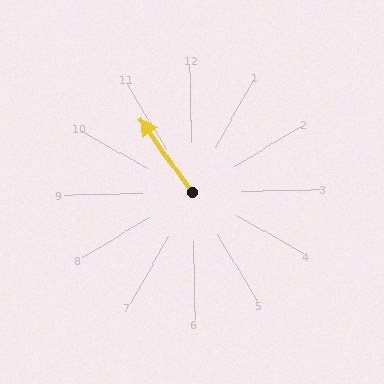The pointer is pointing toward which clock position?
Roughly 11 o'clock.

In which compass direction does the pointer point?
Northwest.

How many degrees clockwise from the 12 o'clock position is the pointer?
Approximately 326 degrees.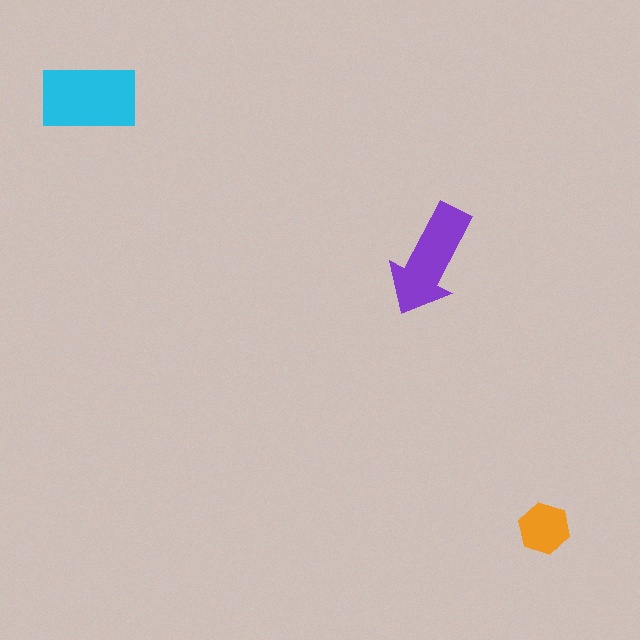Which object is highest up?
The cyan rectangle is topmost.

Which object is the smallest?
The orange hexagon.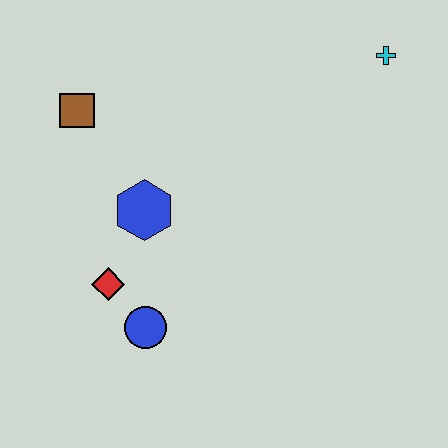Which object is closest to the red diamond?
The blue circle is closest to the red diamond.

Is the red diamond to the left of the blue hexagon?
Yes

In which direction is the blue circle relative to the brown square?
The blue circle is below the brown square.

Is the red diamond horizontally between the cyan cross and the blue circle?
No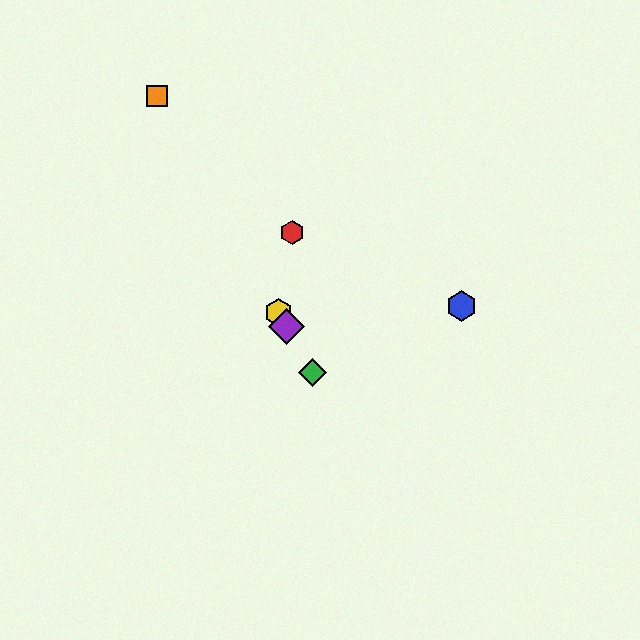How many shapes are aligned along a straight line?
4 shapes (the green diamond, the yellow hexagon, the purple diamond, the orange square) are aligned along a straight line.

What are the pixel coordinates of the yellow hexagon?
The yellow hexagon is at (279, 312).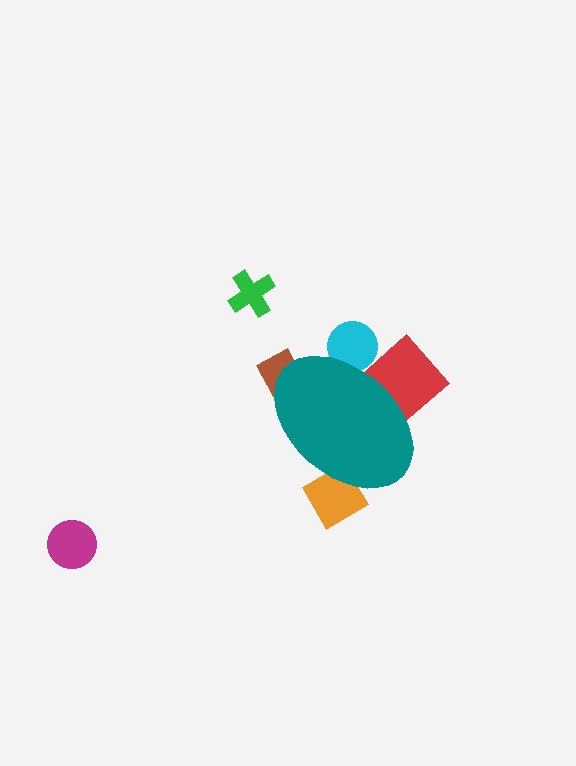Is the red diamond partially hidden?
Yes, the red diamond is partially hidden behind the teal ellipse.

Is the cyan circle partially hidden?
Yes, the cyan circle is partially hidden behind the teal ellipse.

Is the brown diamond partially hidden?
Yes, the brown diamond is partially hidden behind the teal ellipse.